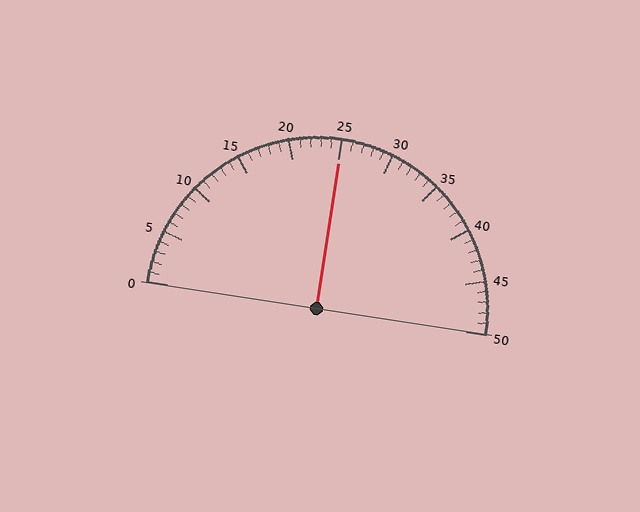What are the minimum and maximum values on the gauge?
The gauge ranges from 0 to 50.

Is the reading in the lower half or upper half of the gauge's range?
The reading is in the upper half of the range (0 to 50).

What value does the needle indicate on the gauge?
The needle indicates approximately 25.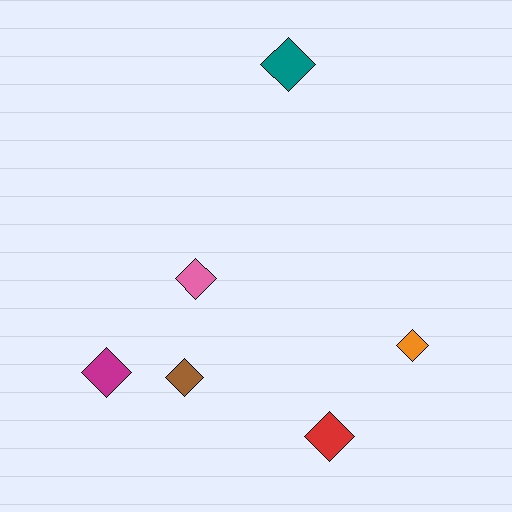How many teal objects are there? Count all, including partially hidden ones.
There is 1 teal object.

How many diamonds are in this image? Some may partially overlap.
There are 6 diamonds.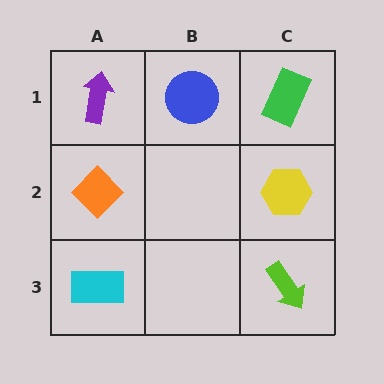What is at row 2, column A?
An orange diamond.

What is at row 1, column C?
A green rectangle.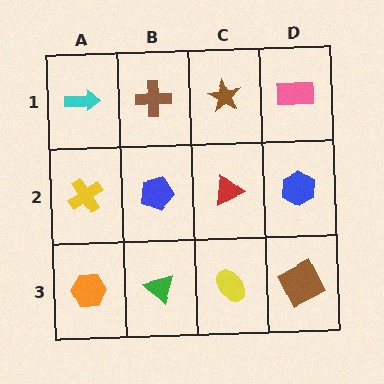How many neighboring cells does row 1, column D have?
2.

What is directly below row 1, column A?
A yellow cross.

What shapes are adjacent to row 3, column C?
A red triangle (row 2, column C), a green triangle (row 3, column B), a brown square (row 3, column D).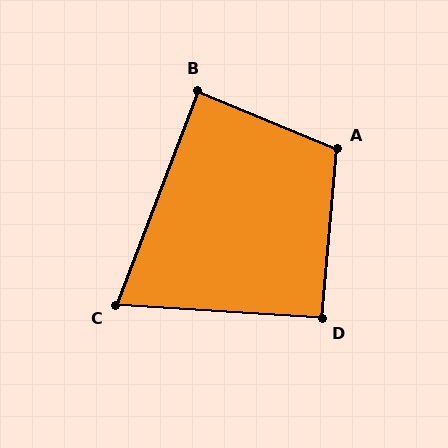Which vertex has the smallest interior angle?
C, at approximately 73 degrees.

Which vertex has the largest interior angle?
A, at approximately 107 degrees.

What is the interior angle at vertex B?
Approximately 88 degrees (approximately right).